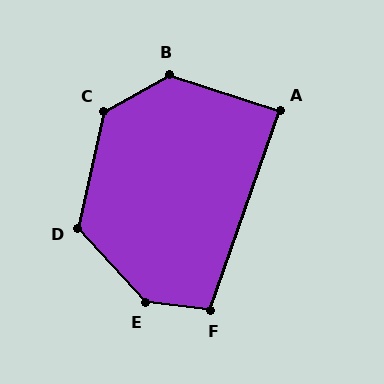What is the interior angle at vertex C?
Approximately 132 degrees (obtuse).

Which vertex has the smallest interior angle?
A, at approximately 89 degrees.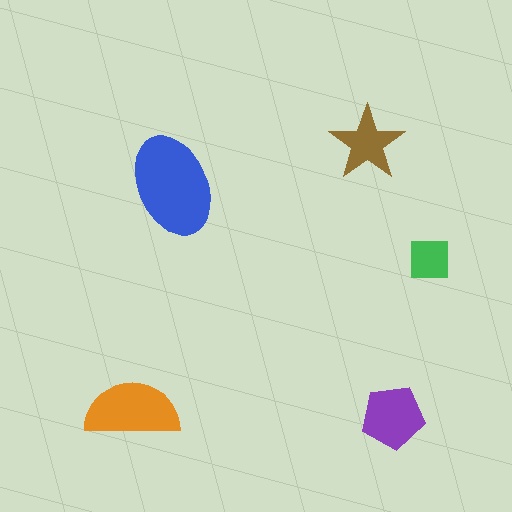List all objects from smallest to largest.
The green square, the brown star, the purple pentagon, the orange semicircle, the blue ellipse.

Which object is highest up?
The brown star is topmost.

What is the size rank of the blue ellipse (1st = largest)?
1st.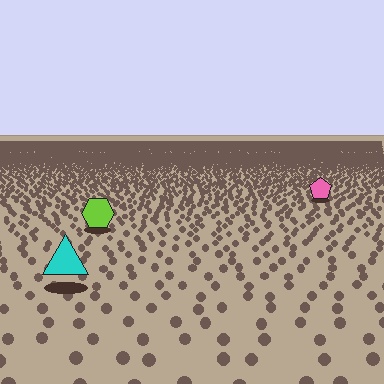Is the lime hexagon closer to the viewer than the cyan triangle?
No. The cyan triangle is closer — you can tell from the texture gradient: the ground texture is coarser near it.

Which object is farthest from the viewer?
The pink pentagon is farthest from the viewer. It appears smaller and the ground texture around it is denser.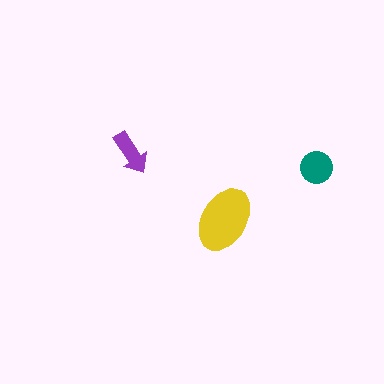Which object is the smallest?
The purple arrow.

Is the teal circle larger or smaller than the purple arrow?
Larger.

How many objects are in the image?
There are 3 objects in the image.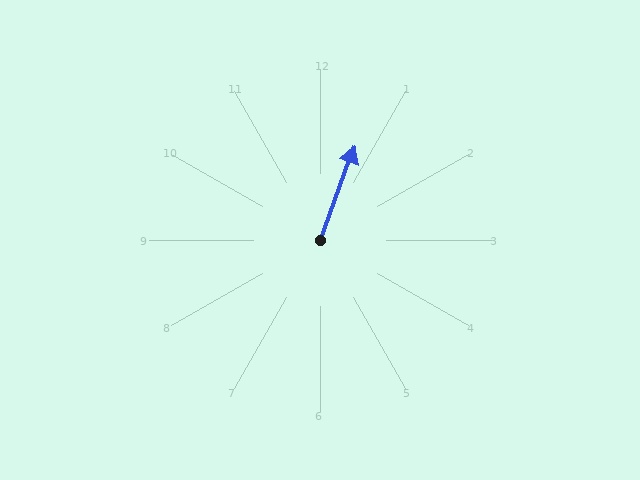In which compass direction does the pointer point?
North.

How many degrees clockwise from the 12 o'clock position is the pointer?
Approximately 20 degrees.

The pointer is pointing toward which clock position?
Roughly 1 o'clock.